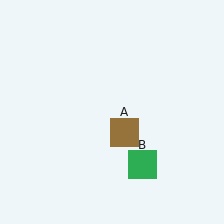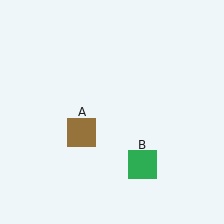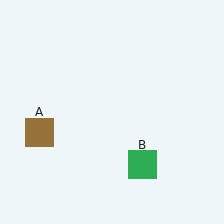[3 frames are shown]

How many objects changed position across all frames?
1 object changed position: brown square (object A).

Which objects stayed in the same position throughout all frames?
Green square (object B) remained stationary.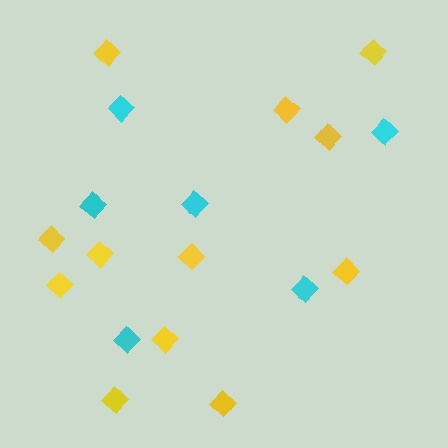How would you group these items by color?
There are 2 groups: one group of yellow diamonds (12) and one group of cyan diamonds (6).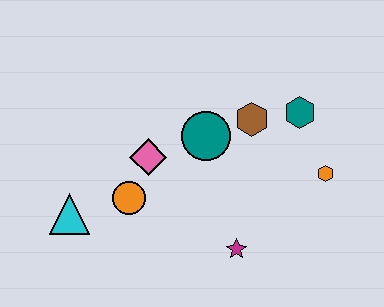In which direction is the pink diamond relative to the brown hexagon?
The pink diamond is to the left of the brown hexagon.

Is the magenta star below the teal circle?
Yes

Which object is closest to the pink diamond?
The orange circle is closest to the pink diamond.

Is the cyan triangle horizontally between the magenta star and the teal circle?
No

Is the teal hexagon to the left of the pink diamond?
No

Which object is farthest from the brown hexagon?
The cyan triangle is farthest from the brown hexagon.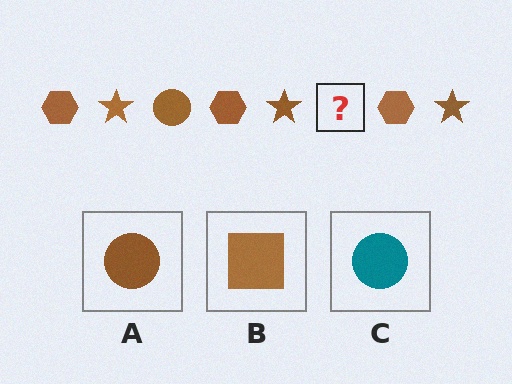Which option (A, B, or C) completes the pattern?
A.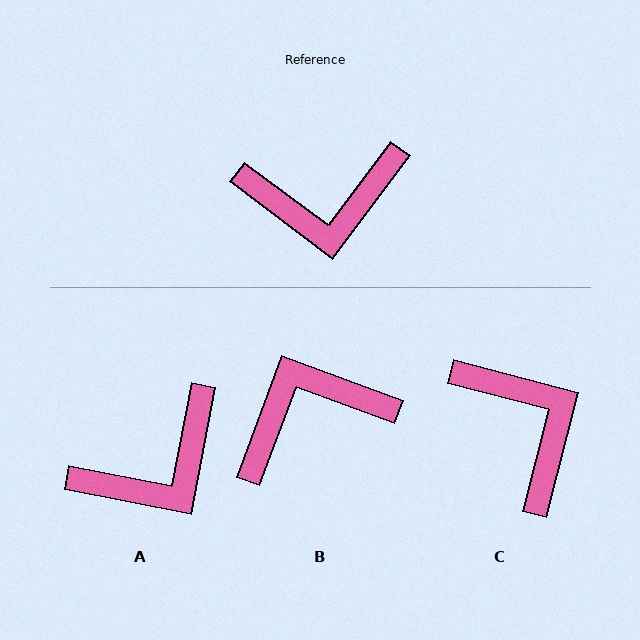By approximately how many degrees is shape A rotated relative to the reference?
Approximately 26 degrees counter-clockwise.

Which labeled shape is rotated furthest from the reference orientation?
B, about 163 degrees away.